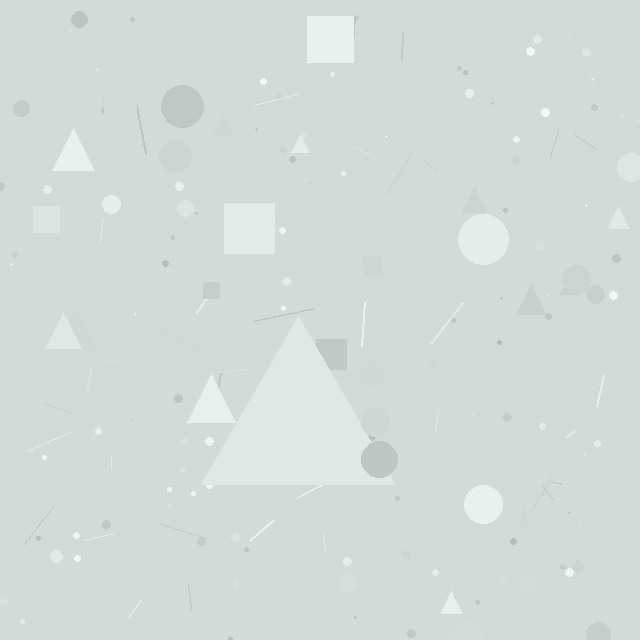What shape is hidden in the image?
A triangle is hidden in the image.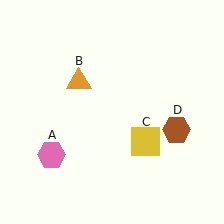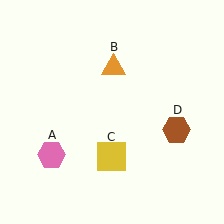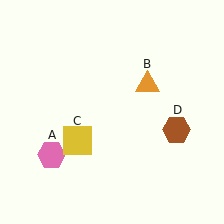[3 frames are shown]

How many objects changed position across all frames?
2 objects changed position: orange triangle (object B), yellow square (object C).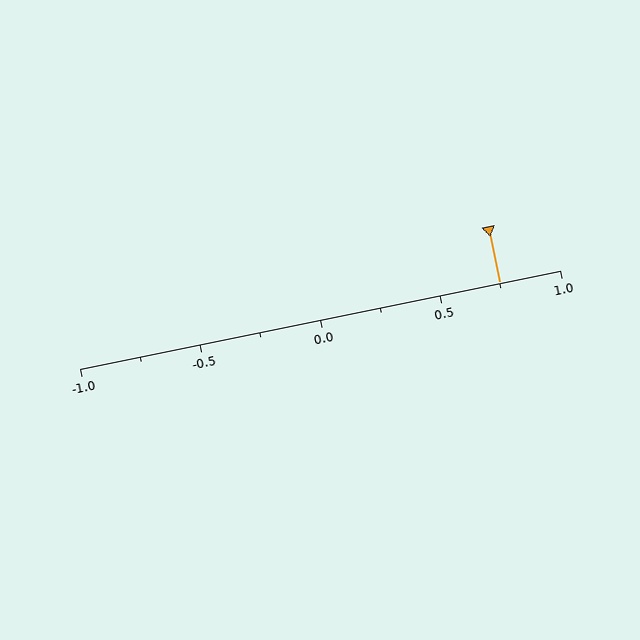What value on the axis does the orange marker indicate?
The marker indicates approximately 0.75.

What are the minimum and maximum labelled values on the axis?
The axis runs from -1.0 to 1.0.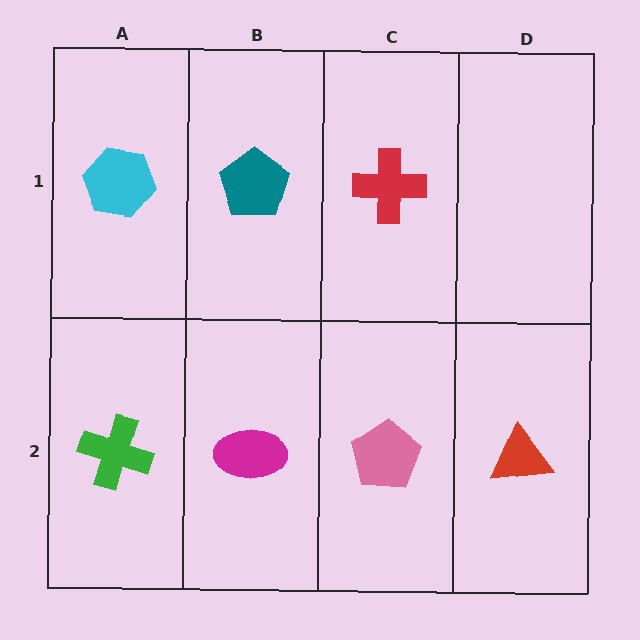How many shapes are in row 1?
3 shapes.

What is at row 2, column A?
A green cross.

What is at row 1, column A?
A cyan hexagon.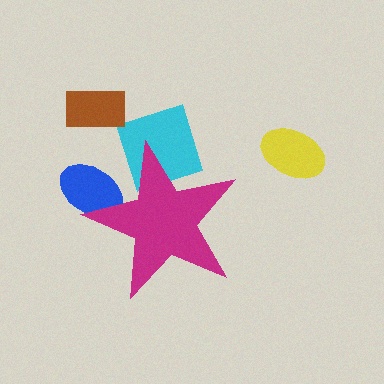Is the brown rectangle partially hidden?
No, the brown rectangle is fully visible.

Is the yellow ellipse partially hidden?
No, the yellow ellipse is fully visible.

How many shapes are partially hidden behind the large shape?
2 shapes are partially hidden.